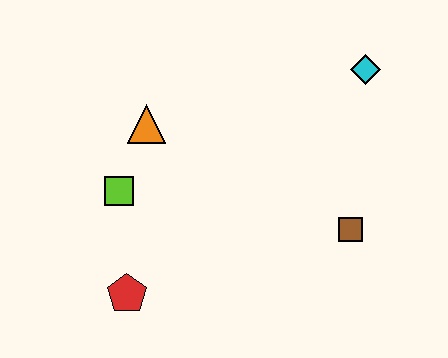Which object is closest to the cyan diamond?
The brown square is closest to the cyan diamond.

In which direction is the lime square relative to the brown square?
The lime square is to the left of the brown square.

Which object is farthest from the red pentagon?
The cyan diamond is farthest from the red pentagon.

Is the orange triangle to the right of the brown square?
No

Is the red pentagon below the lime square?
Yes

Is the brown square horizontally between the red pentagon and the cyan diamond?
Yes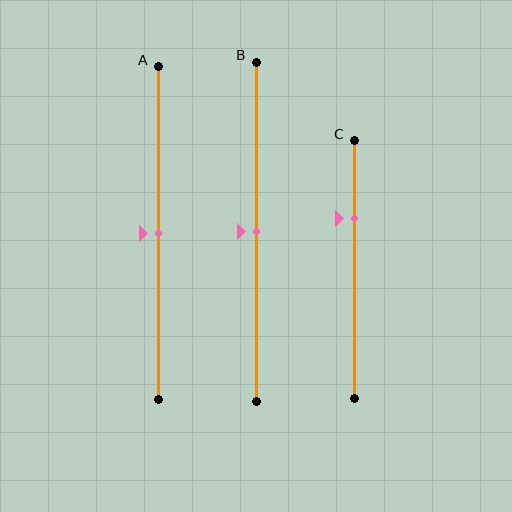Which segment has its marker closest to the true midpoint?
Segment A has its marker closest to the true midpoint.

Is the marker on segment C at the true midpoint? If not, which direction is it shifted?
No, the marker on segment C is shifted upward by about 20% of the segment length.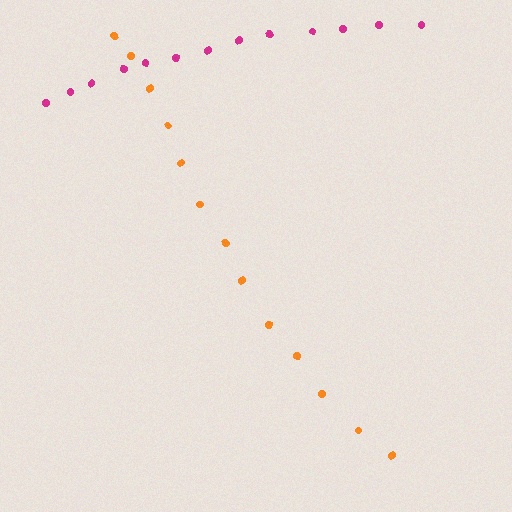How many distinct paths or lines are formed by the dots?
There are 2 distinct paths.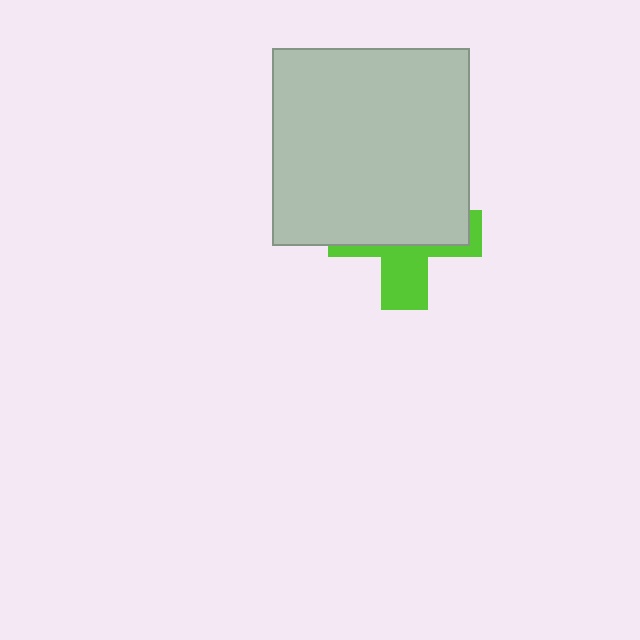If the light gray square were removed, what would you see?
You would see the complete lime cross.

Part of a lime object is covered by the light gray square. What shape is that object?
It is a cross.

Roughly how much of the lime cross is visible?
A small part of it is visible (roughly 38%).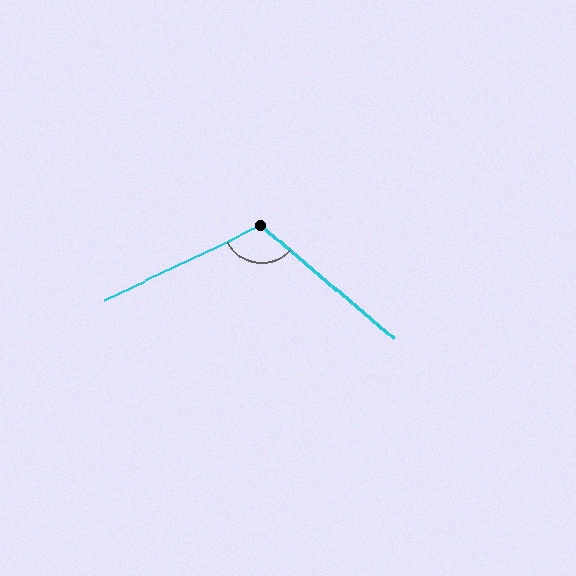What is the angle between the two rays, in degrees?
Approximately 114 degrees.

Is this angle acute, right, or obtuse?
It is obtuse.